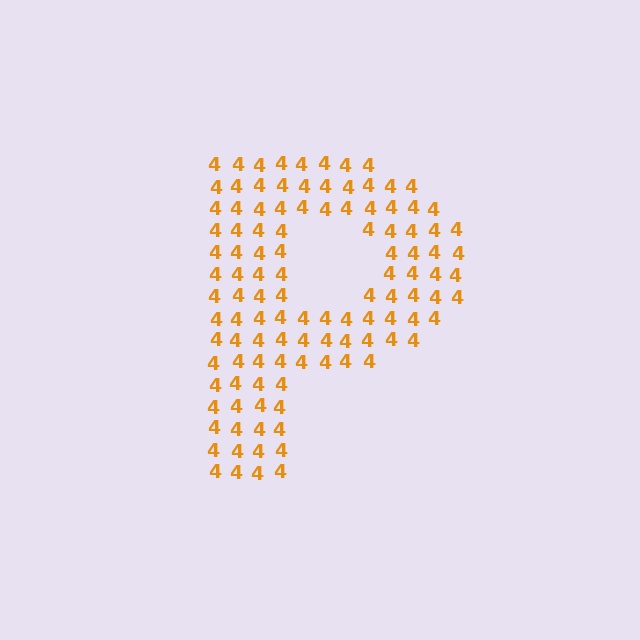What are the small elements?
The small elements are digit 4's.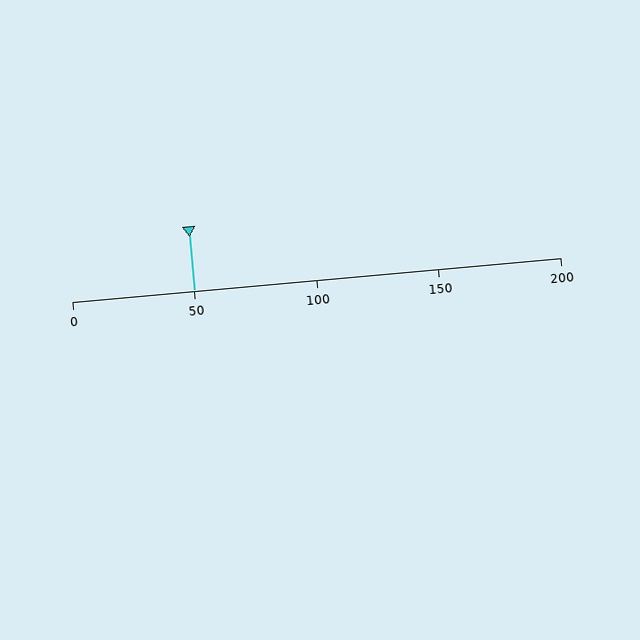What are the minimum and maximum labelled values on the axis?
The axis runs from 0 to 200.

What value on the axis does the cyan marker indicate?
The marker indicates approximately 50.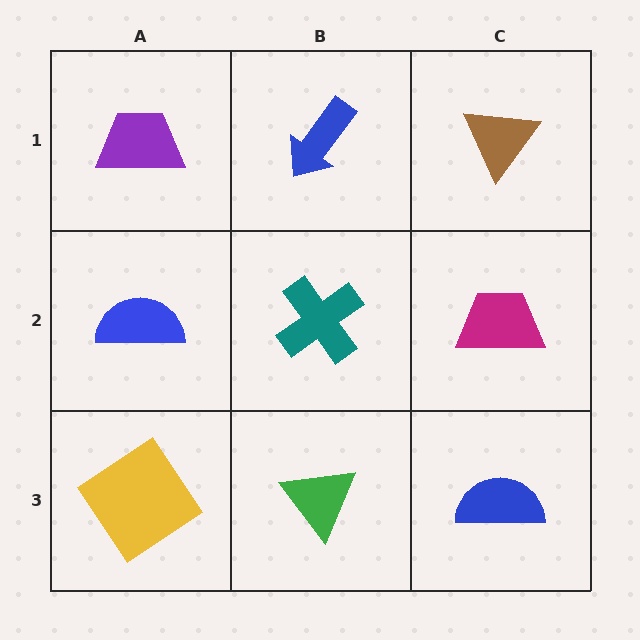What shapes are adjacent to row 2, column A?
A purple trapezoid (row 1, column A), a yellow diamond (row 3, column A), a teal cross (row 2, column B).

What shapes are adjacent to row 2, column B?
A blue arrow (row 1, column B), a green triangle (row 3, column B), a blue semicircle (row 2, column A), a magenta trapezoid (row 2, column C).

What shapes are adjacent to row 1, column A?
A blue semicircle (row 2, column A), a blue arrow (row 1, column B).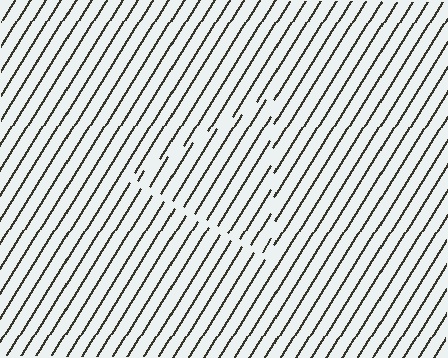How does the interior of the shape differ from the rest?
The interior of the shape contains the same grating, shifted by half a period — the contour is defined by the phase discontinuity where line-ends from the inner and outer gratings abut.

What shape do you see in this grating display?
An illusory triangle. The interior of the shape contains the same grating, shifted by half a period — the contour is defined by the phase discontinuity where line-ends from the inner and outer gratings abut.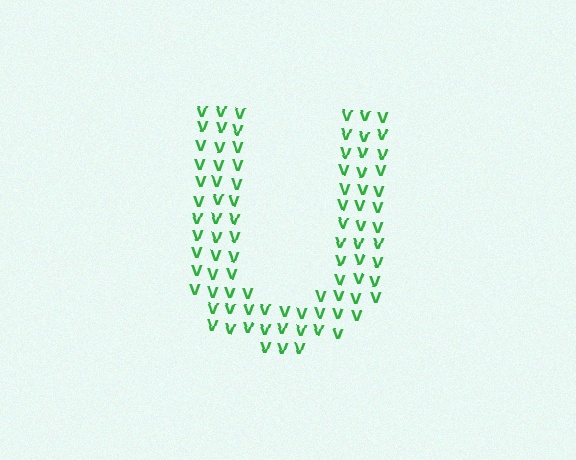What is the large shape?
The large shape is the letter U.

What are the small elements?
The small elements are letter V's.